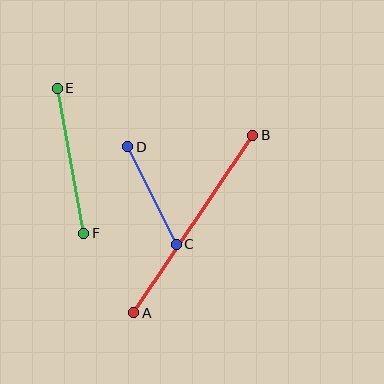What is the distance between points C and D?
The distance is approximately 109 pixels.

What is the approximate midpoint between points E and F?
The midpoint is at approximately (70, 161) pixels.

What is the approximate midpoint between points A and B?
The midpoint is at approximately (193, 224) pixels.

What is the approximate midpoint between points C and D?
The midpoint is at approximately (152, 195) pixels.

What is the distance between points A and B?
The distance is approximately 214 pixels.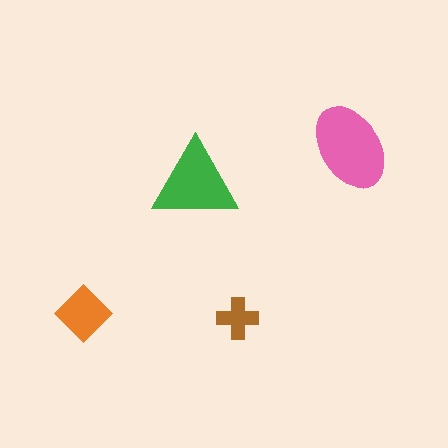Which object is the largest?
The pink ellipse.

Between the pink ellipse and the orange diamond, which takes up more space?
The pink ellipse.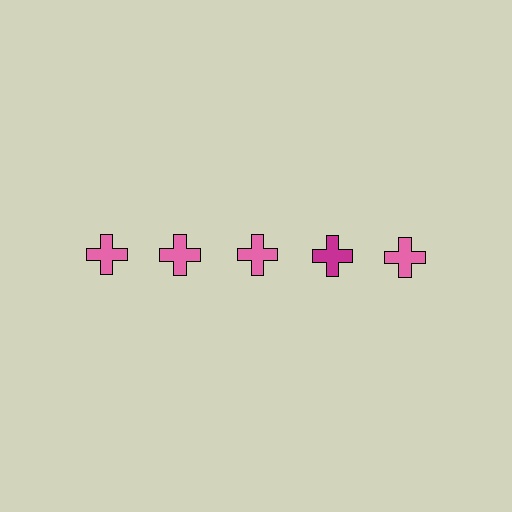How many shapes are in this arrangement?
There are 5 shapes arranged in a grid pattern.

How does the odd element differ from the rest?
It has a different color: magenta instead of pink.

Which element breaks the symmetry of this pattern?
The magenta cross in the top row, second from right column breaks the symmetry. All other shapes are pink crosses.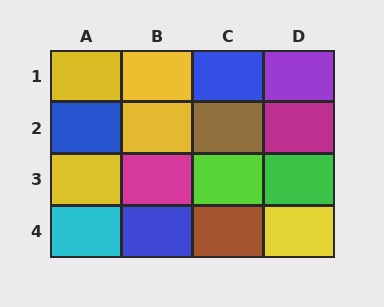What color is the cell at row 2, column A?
Blue.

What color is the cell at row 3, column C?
Lime.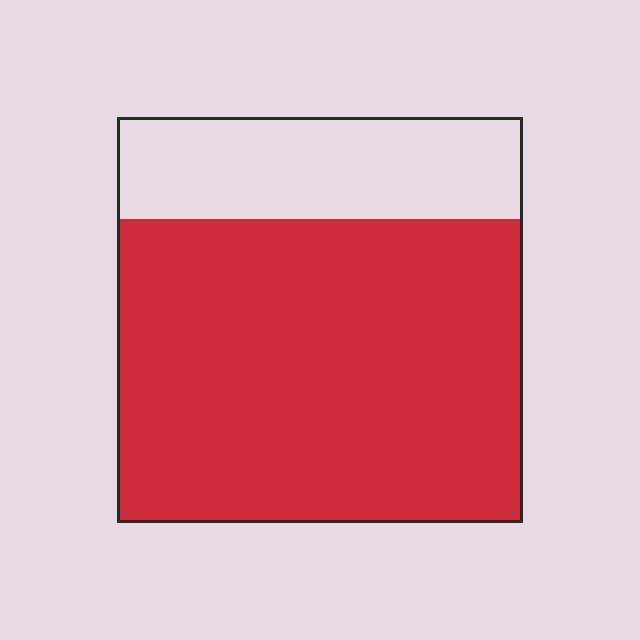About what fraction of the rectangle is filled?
About three quarters (3/4).